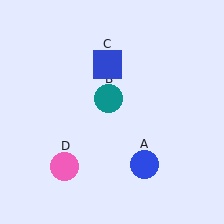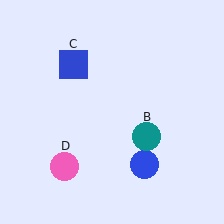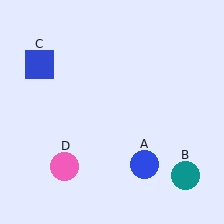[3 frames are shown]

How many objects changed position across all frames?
2 objects changed position: teal circle (object B), blue square (object C).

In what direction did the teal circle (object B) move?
The teal circle (object B) moved down and to the right.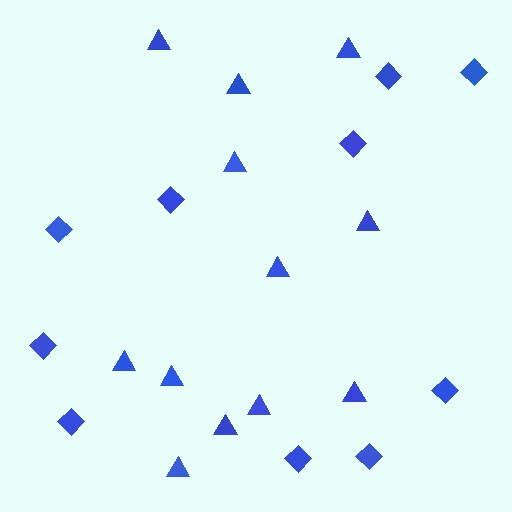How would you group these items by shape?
There are 2 groups: one group of diamonds (10) and one group of triangles (12).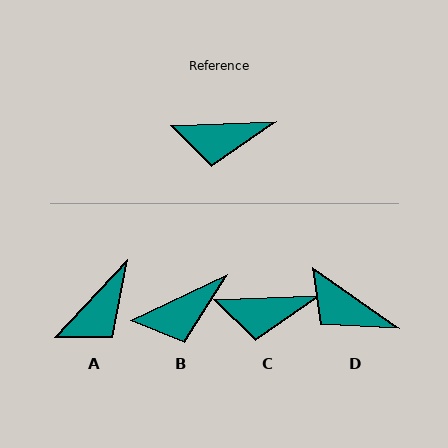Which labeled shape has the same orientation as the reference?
C.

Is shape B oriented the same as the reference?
No, it is off by about 23 degrees.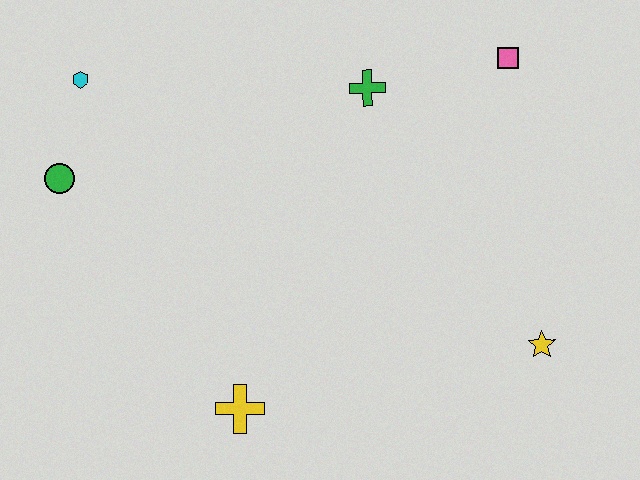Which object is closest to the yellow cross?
The green circle is closest to the yellow cross.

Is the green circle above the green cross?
No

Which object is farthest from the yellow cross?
The pink square is farthest from the yellow cross.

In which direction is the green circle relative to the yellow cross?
The green circle is above the yellow cross.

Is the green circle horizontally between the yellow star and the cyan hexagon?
No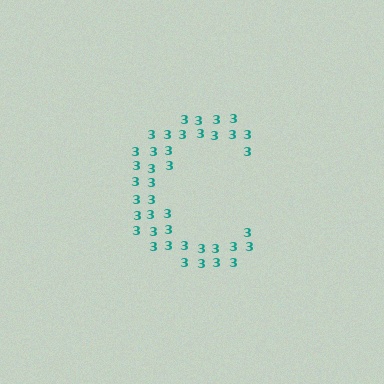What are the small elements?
The small elements are digit 3's.